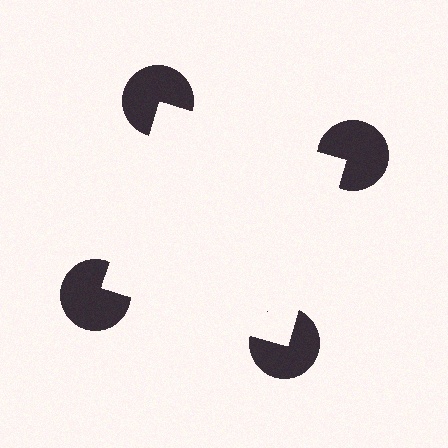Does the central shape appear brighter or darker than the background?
It typically appears slightly brighter than the background, even though no actual brightness change is drawn.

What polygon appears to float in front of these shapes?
An illusory square — its edges are inferred from the aligned wedge cuts in the pac-man discs, not physically drawn.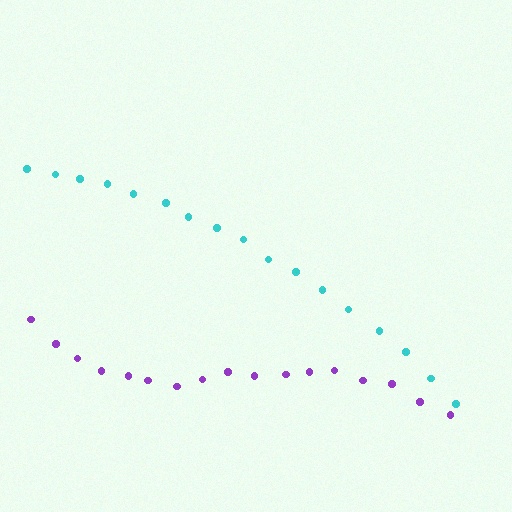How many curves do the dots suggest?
There are 2 distinct paths.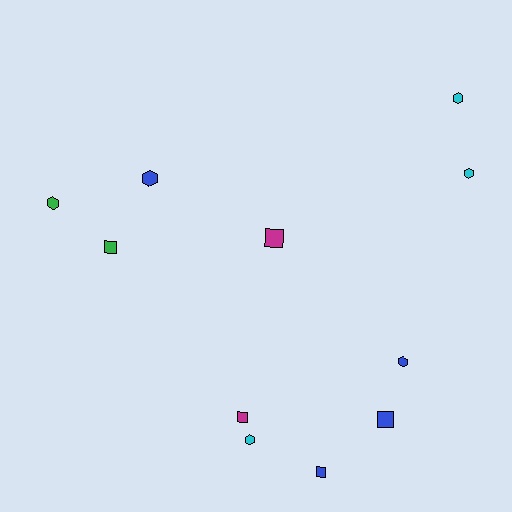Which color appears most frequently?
Blue, with 4 objects.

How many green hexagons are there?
There is 1 green hexagon.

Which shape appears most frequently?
Hexagon, with 6 objects.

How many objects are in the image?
There are 11 objects.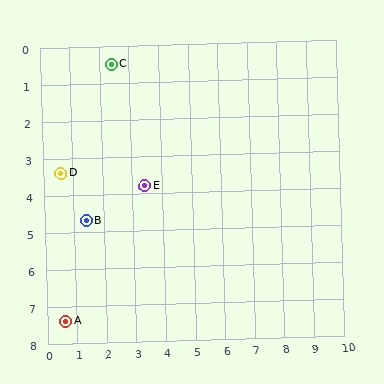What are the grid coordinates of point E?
Point E is at approximately (3.4, 3.8).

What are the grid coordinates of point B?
Point B is at approximately (1.4, 4.7).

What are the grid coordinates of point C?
Point C is at approximately (2.4, 0.5).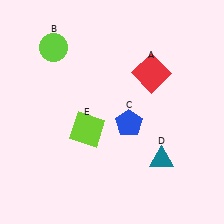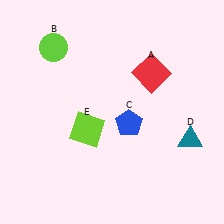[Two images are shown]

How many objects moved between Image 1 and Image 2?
1 object moved between the two images.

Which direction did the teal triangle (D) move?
The teal triangle (D) moved right.